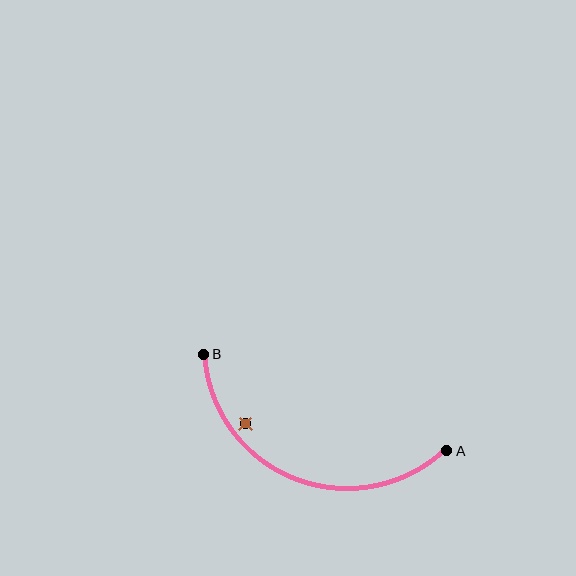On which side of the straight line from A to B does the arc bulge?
The arc bulges below the straight line connecting A and B.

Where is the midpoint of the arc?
The arc midpoint is the point on the curve farthest from the straight line joining A and B. It sits below that line.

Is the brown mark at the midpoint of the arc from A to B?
No — the brown mark does not lie on the arc at all. It sits slightly inside the curve.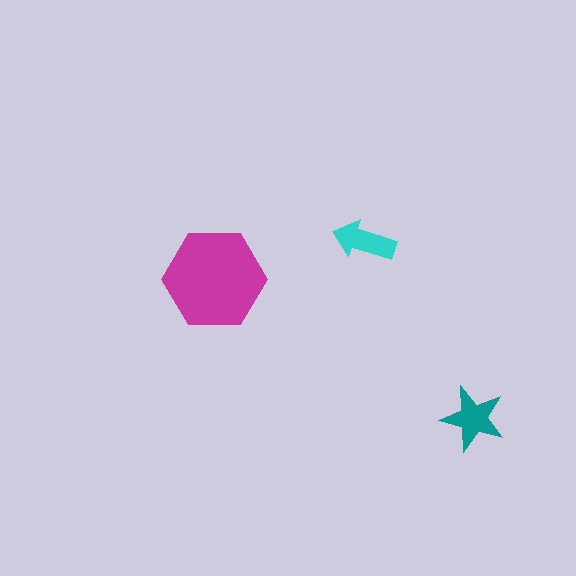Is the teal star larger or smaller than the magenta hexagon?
Smaller.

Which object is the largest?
The magenta hexagon.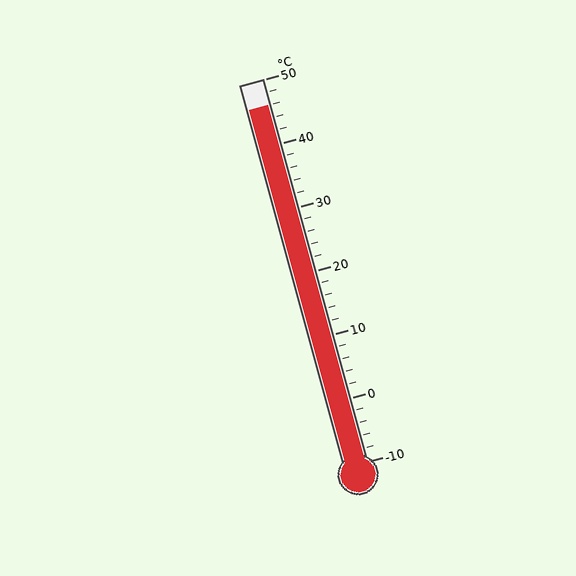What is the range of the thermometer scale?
The thermometer scale ranges from -10°C to 50°C.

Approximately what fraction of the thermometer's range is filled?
The thermometer is filled to approximately 95% of its range.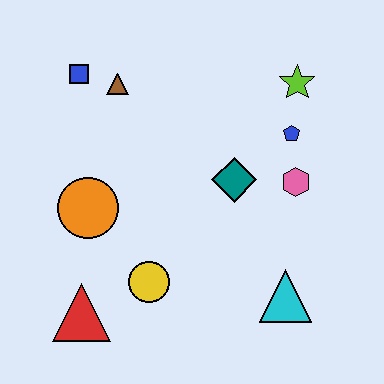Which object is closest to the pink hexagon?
The blue pentagon is closest to the pink hexagon.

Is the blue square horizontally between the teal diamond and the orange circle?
No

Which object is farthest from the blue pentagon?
The red triangle is farthest from the blue pentagon.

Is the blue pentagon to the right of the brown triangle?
Yes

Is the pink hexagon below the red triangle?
No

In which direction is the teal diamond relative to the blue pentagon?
The teal diamond is to the left of the blue pentagon.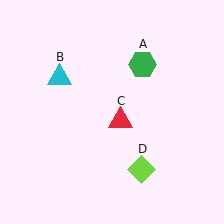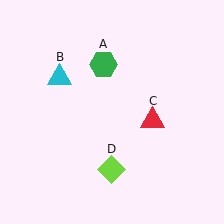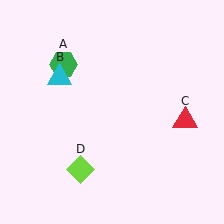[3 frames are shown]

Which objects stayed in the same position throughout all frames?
Cyan triangle (object B) remained stationary.